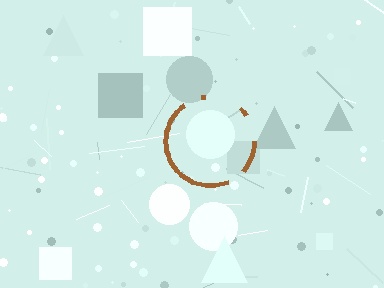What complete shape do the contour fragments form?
The contour fragments form a circle.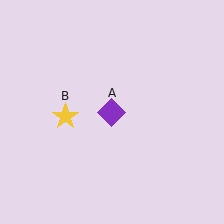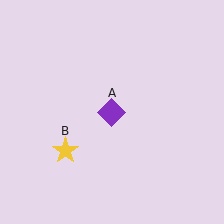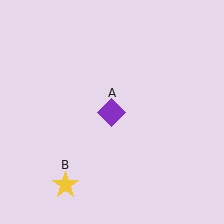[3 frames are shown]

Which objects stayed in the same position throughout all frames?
Purple diamond (object A) remained stationary.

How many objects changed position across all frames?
1 object changed position: yellow star (object B).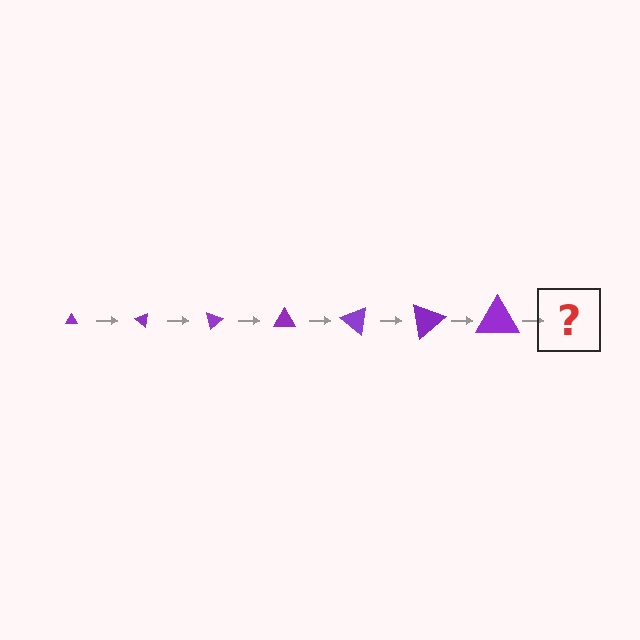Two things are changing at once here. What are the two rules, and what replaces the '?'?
The two rules are that the triangle grows larger each step and it rotates 40 degrees each step. The '?' should be a triangle, larger than the previous one and rotated 280 degrees from the start.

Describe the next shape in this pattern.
It should be a triangle, larger than the previous one and rotated 280 degrees from the start.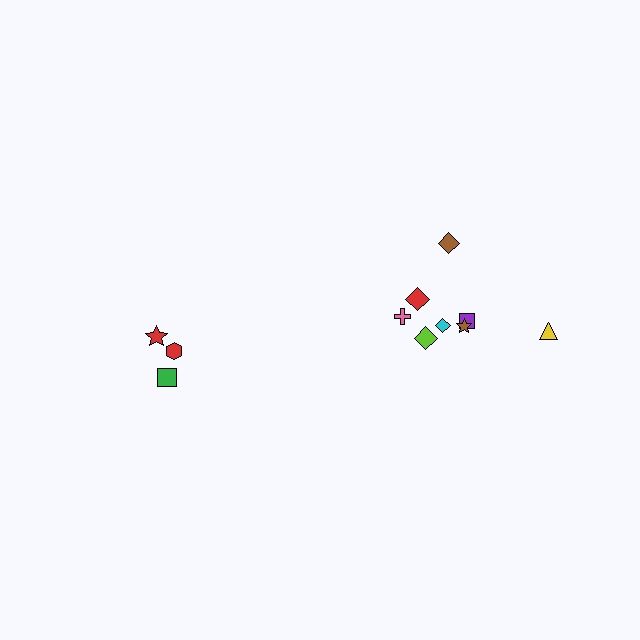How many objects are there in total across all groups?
There are 11 objects.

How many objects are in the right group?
There are 8 objects.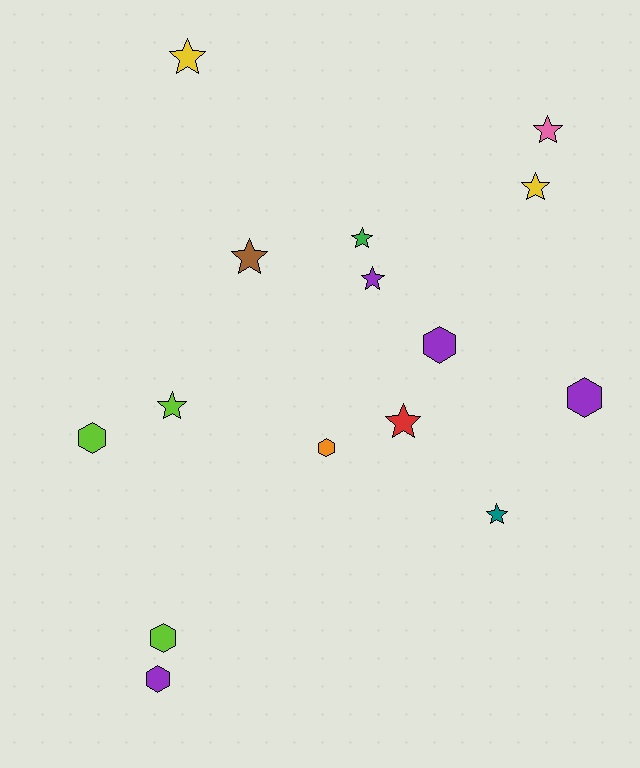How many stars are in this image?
There are 9 stars.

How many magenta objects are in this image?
There are no magenta objects.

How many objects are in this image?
There are 15 objects.